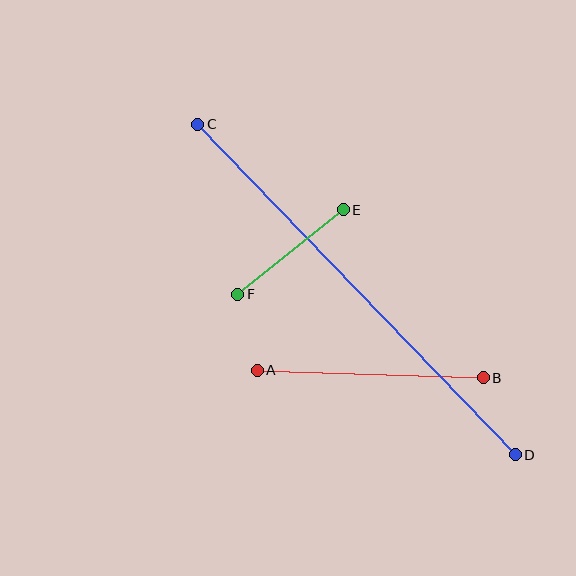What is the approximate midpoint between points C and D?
The midpoint is at approximately (356, 289) pixels.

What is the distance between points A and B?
The distance is approximately 226 pixels.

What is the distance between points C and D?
The distance is approximately 458 pixels.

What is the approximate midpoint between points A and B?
The midpoint is at approximately (370, 374) pixels.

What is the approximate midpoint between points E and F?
The midpoint is at approximately (291, 252) pixels.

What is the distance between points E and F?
The distance is approximately 135 pixels.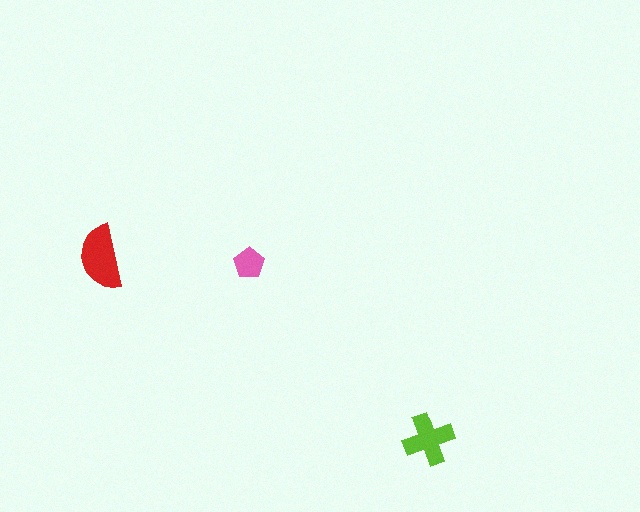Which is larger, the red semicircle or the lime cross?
The red semicircle.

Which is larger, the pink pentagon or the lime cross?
The lime cross.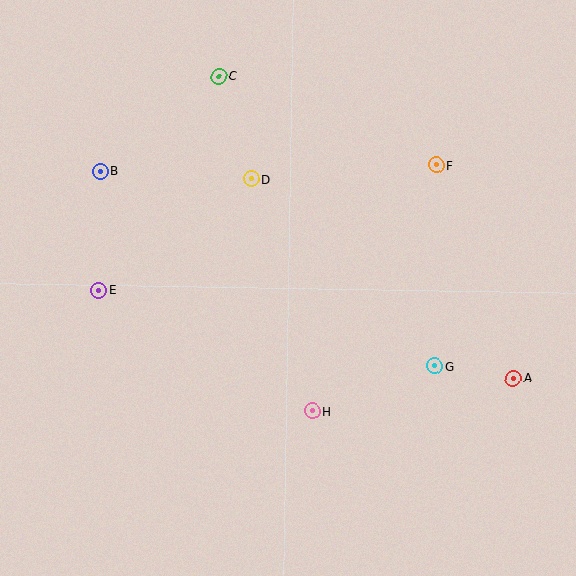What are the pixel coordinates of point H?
Point H is at (312, 411).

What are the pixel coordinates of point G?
Point G is at (434, 366).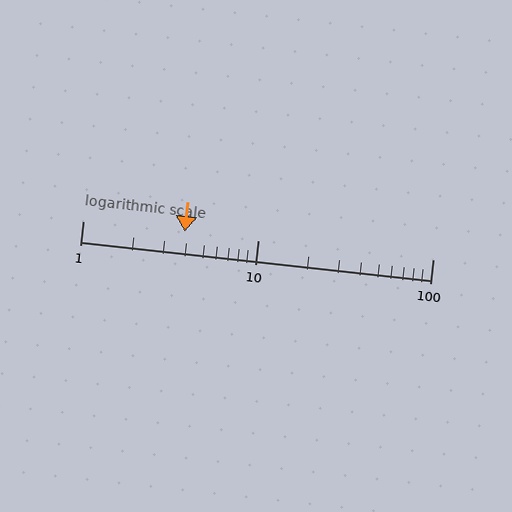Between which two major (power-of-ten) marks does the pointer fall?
The pointer is between 1 and 10.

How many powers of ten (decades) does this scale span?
The scale spans 2 decades, from 1 to 100.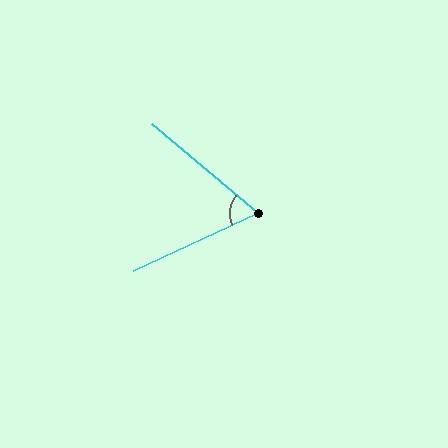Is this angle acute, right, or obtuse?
It is acute.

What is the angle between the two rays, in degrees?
Approximately 65 degrees.